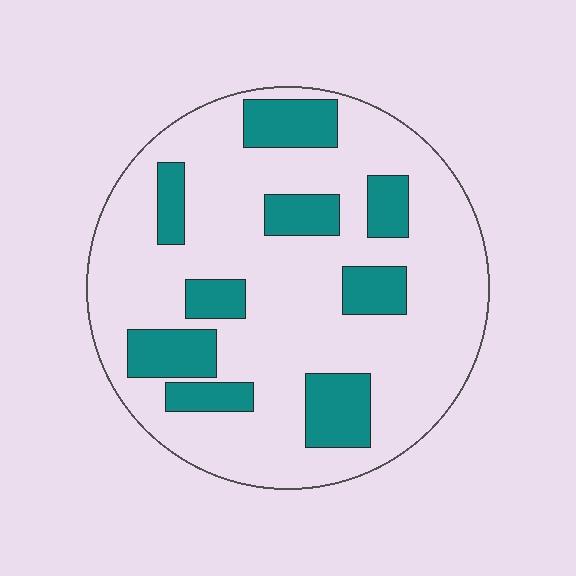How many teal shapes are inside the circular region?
9.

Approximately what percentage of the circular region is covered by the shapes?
Approximately 25%.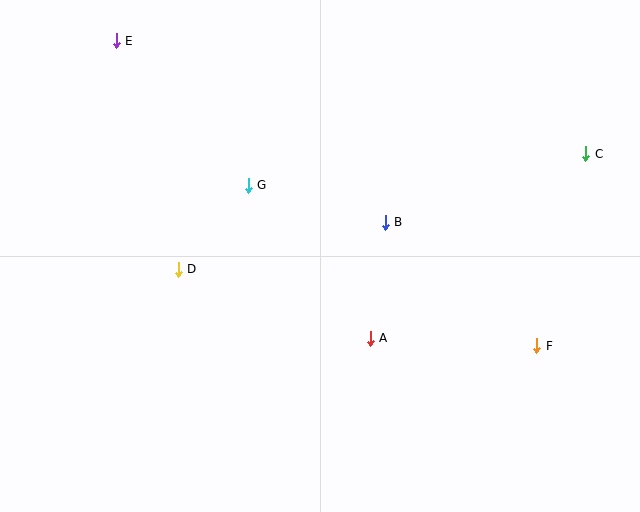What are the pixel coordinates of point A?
Point A is at (370, 338).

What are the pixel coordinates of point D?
Point D is at (178, 269).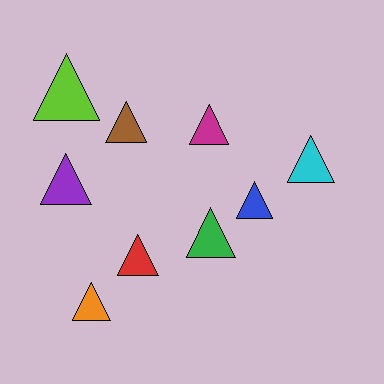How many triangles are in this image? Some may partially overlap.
There are 9 triangles.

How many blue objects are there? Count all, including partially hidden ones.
There is 1 blue object.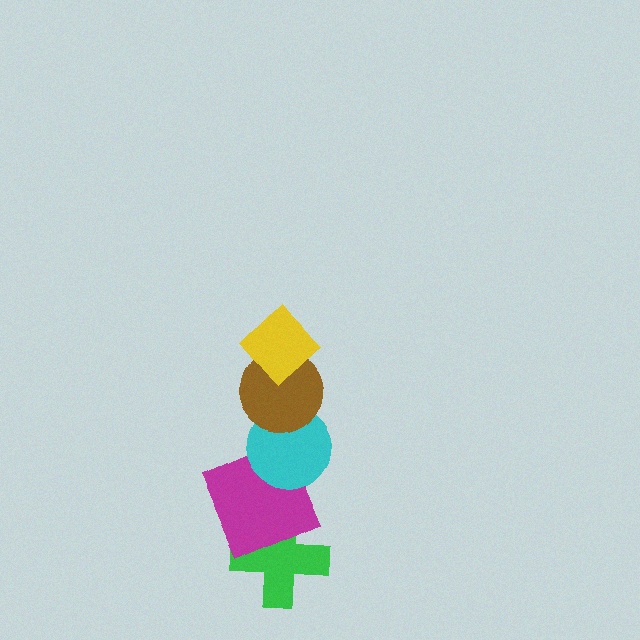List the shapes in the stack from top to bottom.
From top to bottom: the yellow diamond, the brown circle, the cyan circle, the magenta square, the green cross.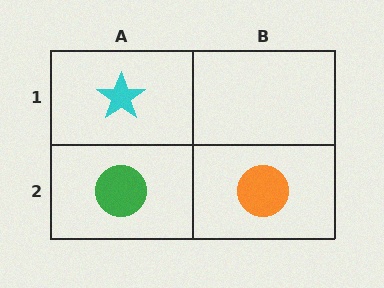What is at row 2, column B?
An orange circle.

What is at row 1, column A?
A cyan star.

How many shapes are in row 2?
2 shapes.